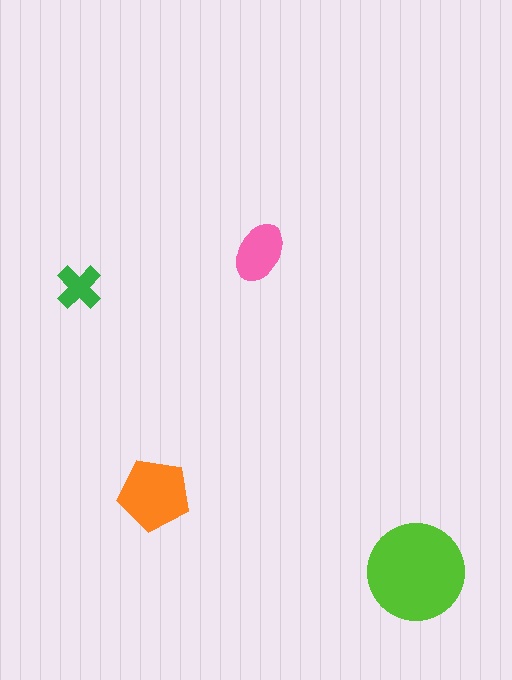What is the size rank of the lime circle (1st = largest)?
1st.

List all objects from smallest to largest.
The green cross, the pink ellipse, the orange pentagon, the lime circle.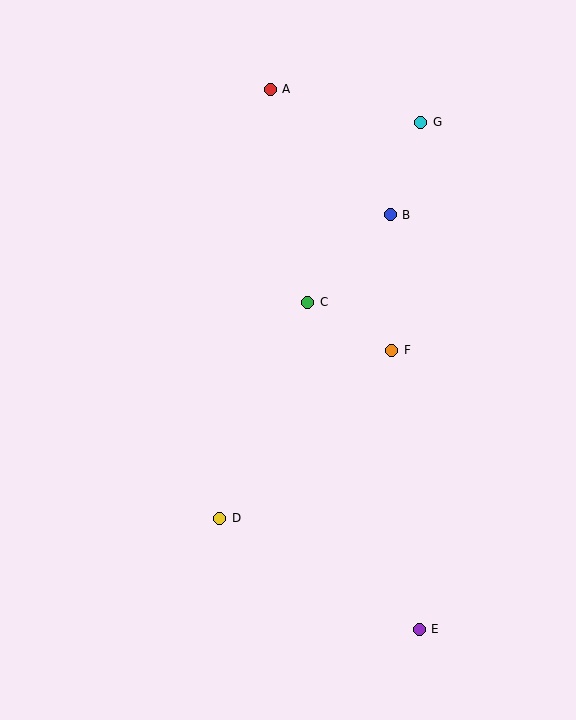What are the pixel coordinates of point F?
Point F is at (392, 350).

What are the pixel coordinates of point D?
Point D is at (220, 518).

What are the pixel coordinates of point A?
Point A is at (270, 89).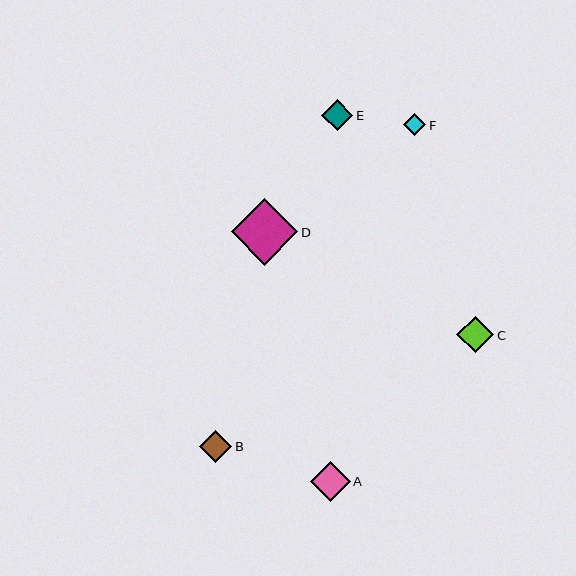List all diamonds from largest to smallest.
From largest to smallest: D, A, C, B, E, F.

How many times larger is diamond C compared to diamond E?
Diamond C is approximately 1.2 times the size of diamond E.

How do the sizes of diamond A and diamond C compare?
Diamond A and diamond C are approximately the same size.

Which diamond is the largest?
Diamond D is the largest with a size of approximately 67 pixels.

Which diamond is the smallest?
Diamond F is the smallest with a size of approximately 22 pixels.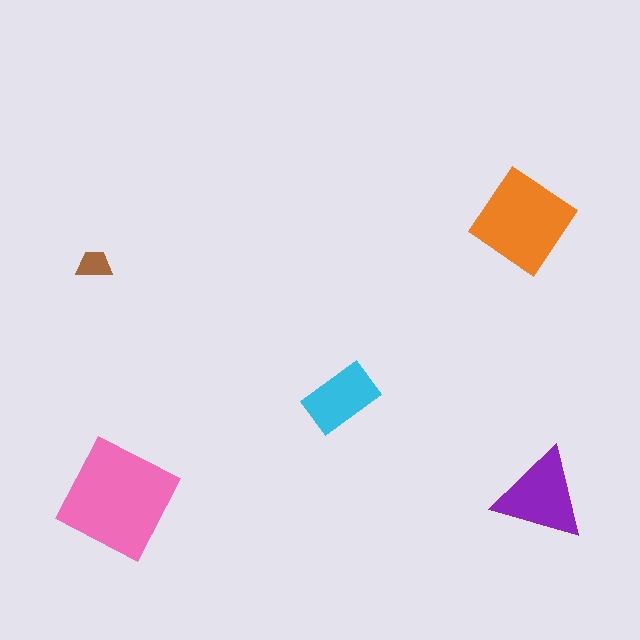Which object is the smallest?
The brown trapezoid.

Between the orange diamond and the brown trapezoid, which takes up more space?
The orange diamond.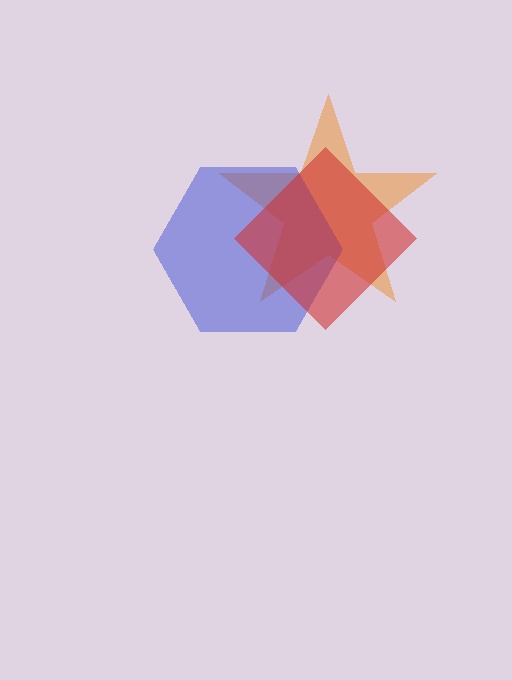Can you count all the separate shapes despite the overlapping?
Yes, there are 3 separate shapes.